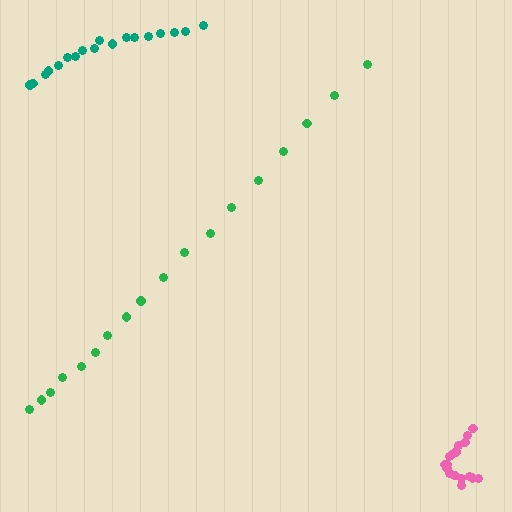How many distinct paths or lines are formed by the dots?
There are 3 distinct paths.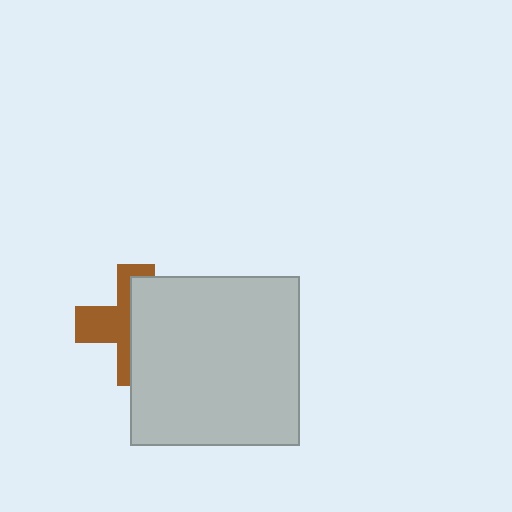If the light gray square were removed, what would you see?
You would see the complete brown cross.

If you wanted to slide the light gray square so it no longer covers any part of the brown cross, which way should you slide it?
Slide it right — that is the most direct way to separate the two shapes.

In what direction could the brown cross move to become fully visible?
The brown cross could move left. That would shift it out from behind the light gray square entirely.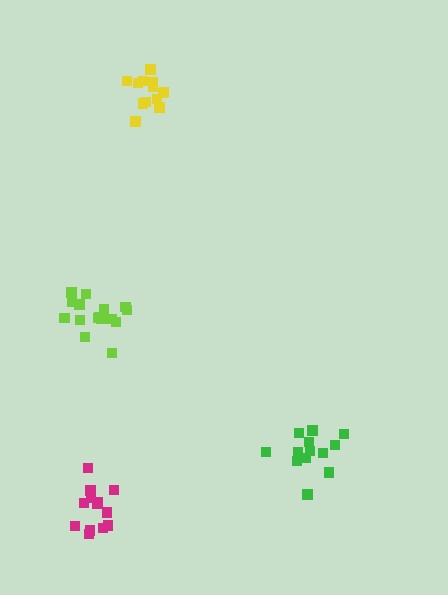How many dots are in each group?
Group 1: 13 dots, Group 2: 13 dots, Group 3: 16 dots, Group 4: 13 dots (55 total).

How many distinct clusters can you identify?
There are 4 distinct clusters.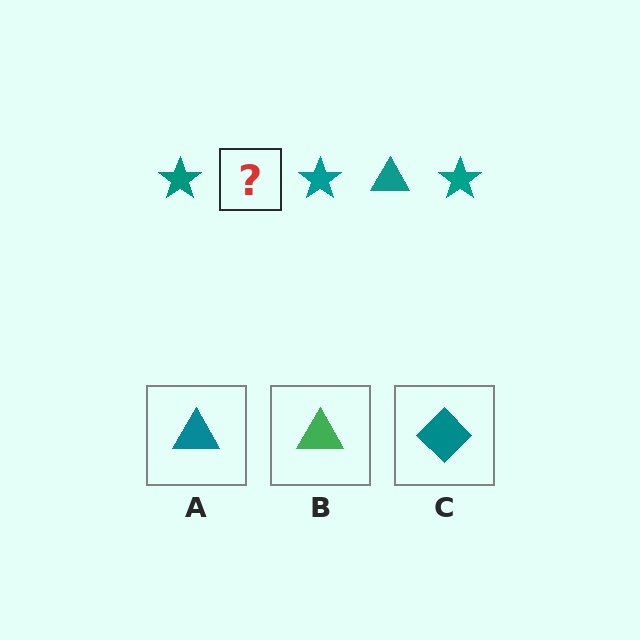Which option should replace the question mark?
Option A.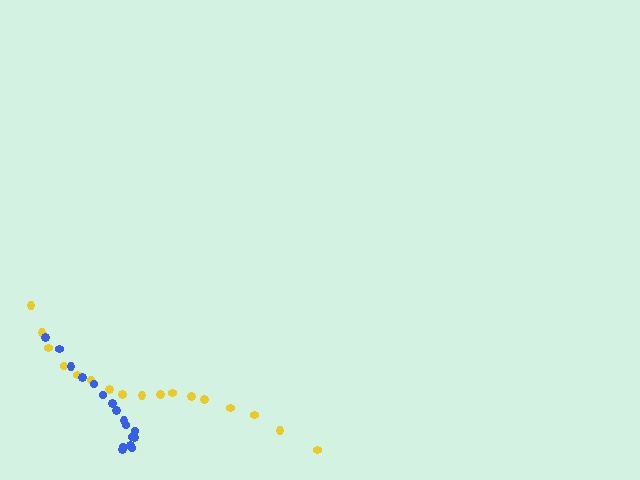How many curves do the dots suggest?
There are 2 distinct paths.